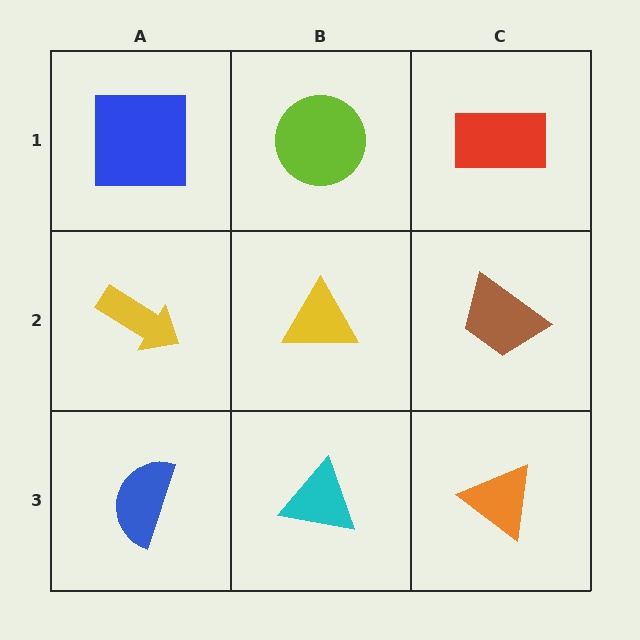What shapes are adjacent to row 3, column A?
A yellow arrow (row 2, column A), a cyan triangle (row 3, column B).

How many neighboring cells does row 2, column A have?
3.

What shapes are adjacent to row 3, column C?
A brown trapezoid (row 2, column C), a cyan triangle (row 3, column B).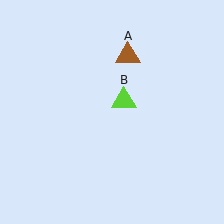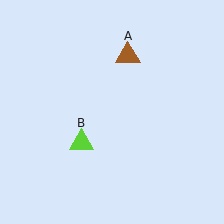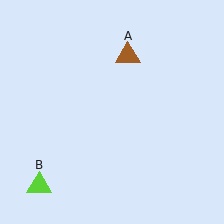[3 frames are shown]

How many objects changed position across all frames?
1 object changed position: lime triangle (object B).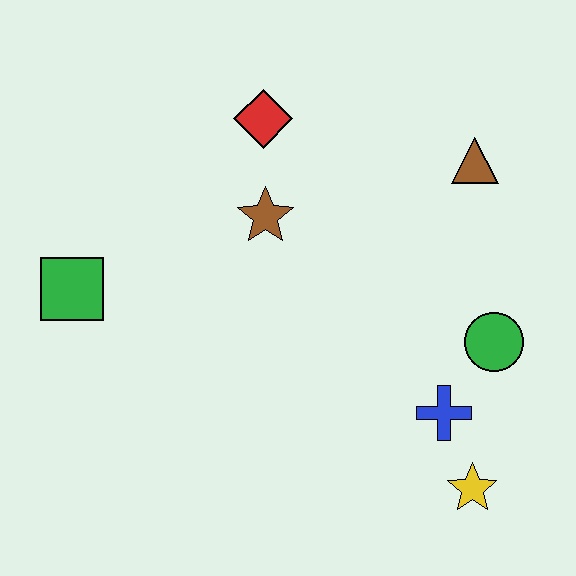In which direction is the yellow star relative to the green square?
The yellow star is to the right of the green square.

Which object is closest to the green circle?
The blue cross is closest to the green circle.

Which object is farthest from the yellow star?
The green square is farthest from the yellow star.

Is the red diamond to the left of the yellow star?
Yes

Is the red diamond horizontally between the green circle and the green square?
Yes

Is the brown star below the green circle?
No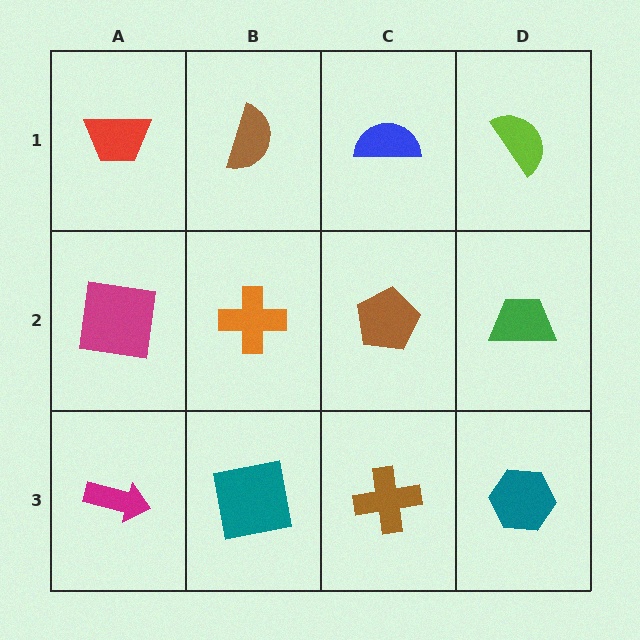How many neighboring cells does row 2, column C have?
4.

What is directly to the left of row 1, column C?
A brown semicircle.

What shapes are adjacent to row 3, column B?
An orange cross (row 2, column B), a magenta arrow (row 3, column A), a brown cross (row 3, column C).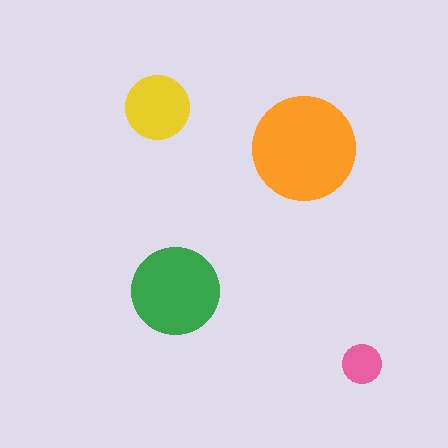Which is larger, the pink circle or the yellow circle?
The yellow one.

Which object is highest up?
The yellow circle is topmost.